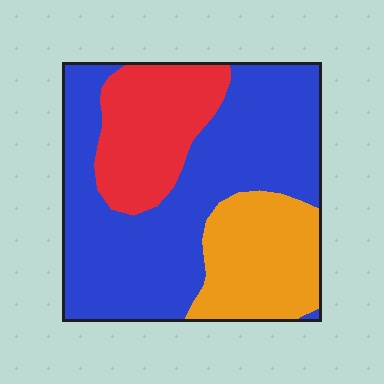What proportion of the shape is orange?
Orange covers around 20% of the shape.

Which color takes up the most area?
Blue, at roughly 55%.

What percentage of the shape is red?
Red covers around 20% of the shape.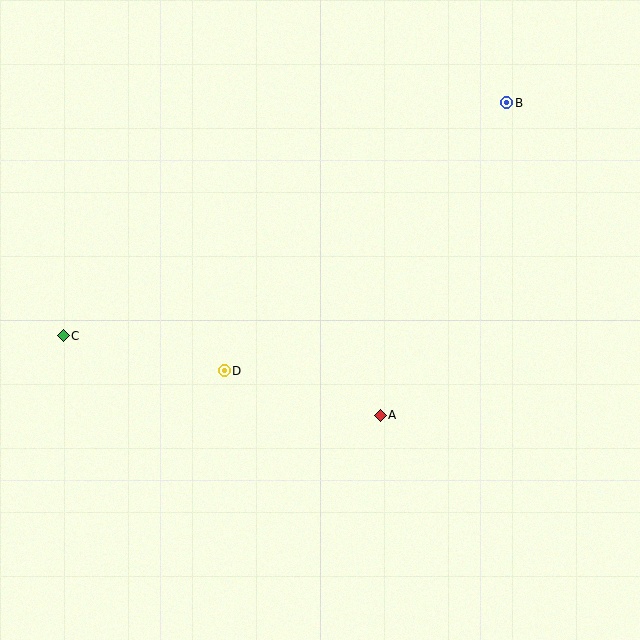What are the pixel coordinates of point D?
Point D is at (224, 371).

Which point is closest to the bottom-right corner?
Point A is closest to the bottom-right corner.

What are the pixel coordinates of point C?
Point C is at (63, 336).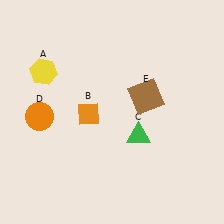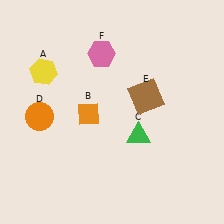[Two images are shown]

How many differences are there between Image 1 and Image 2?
There is 1 difference between the two images.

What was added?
A pink hexagon (F) was added in Image 2.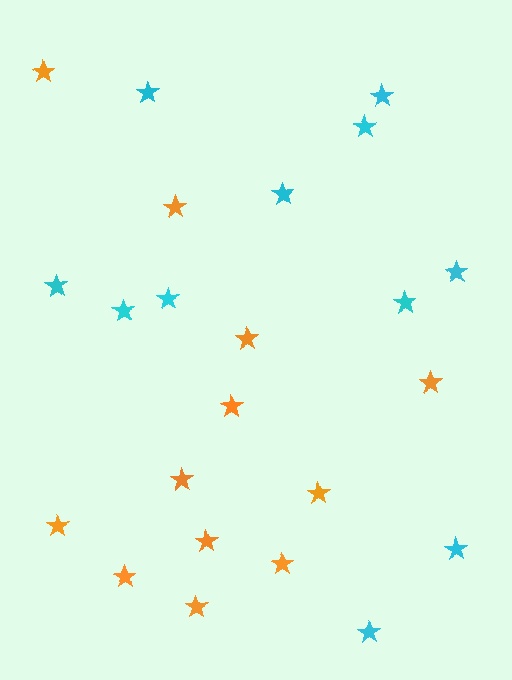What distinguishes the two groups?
There are 2 groups: one group of orange stars (12) and one group of cyan stars (11).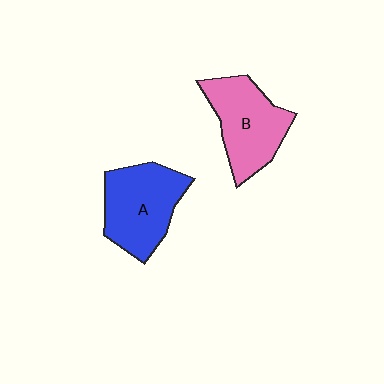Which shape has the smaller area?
Shape B (pink).